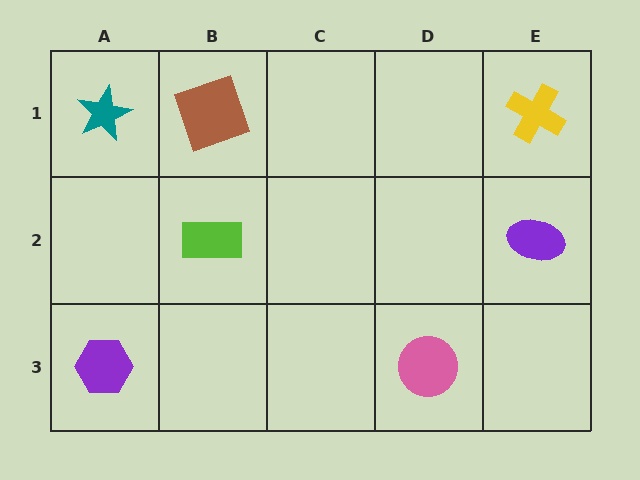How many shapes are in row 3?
2 shapes.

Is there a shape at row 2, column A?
No, that cell is empty.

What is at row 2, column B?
A lime rectangle.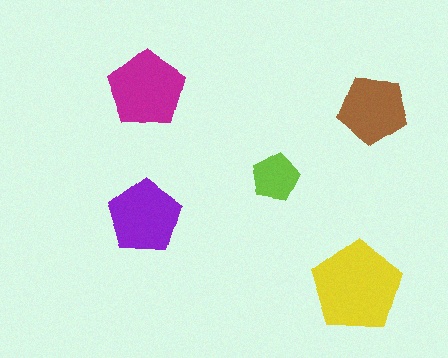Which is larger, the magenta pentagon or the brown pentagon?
The magenta one.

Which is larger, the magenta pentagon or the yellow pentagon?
The yellow one.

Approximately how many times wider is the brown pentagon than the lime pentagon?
About 1.5 times wider.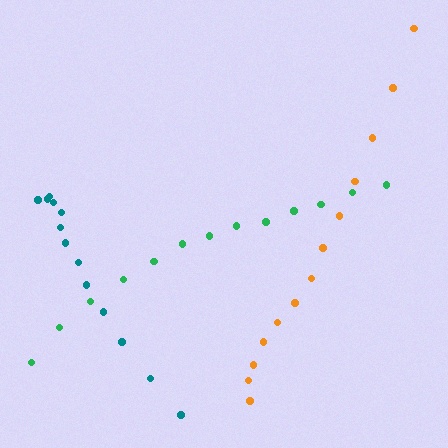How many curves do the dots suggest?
There are 3 distinct paths.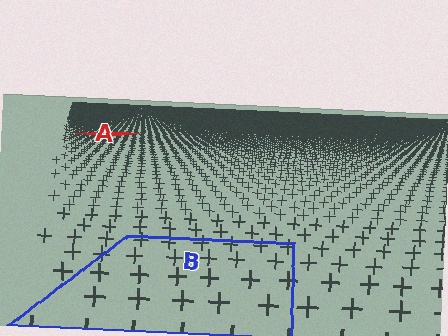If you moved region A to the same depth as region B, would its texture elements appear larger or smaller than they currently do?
They would appear larger. At a closer depth, the same texture elements are projected at a bigger on-screen size.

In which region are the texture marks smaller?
The texture marks are smaller in region A, because it is farther away.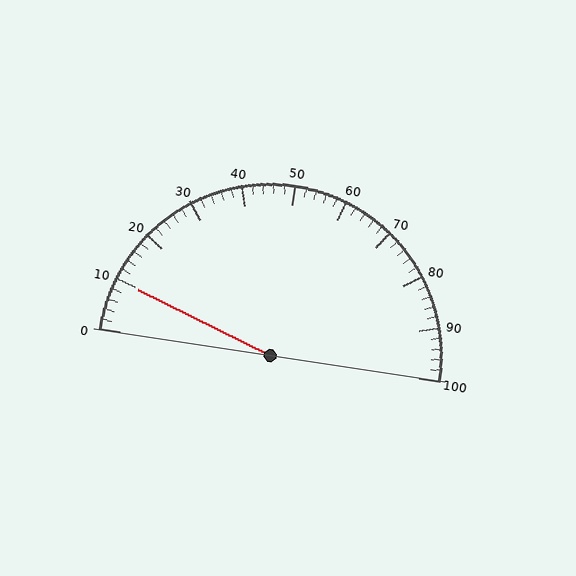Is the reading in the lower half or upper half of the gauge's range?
The reading is in the lower half of the range (0 to 100).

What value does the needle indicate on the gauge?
The needle indicates approximately 10.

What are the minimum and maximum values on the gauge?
The gauge ranges from 0 to 100.